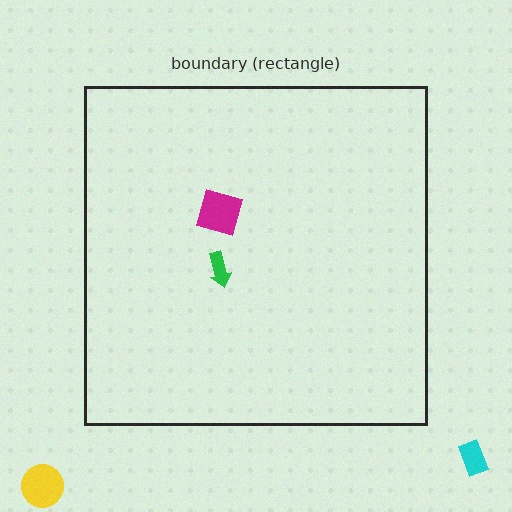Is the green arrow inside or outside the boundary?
Inside.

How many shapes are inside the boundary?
2 inside, 2 outside.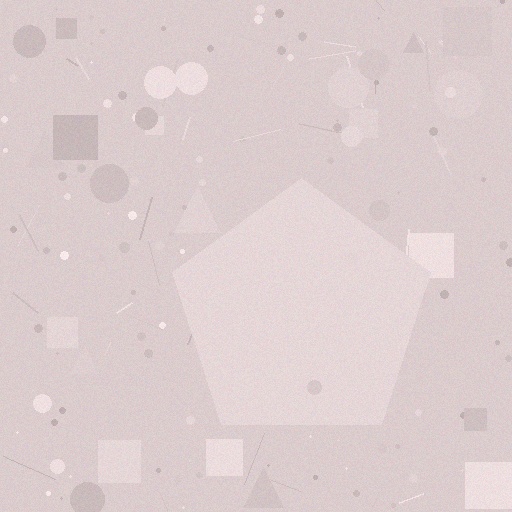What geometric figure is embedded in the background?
A pentagon is embedded in the background.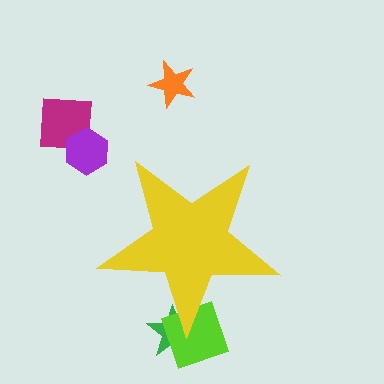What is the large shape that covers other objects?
A yellow star.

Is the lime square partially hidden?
Yes, the lime square is partially hidden behind the yellow star.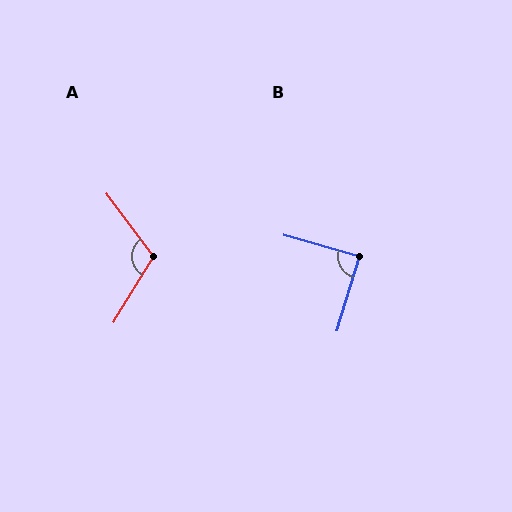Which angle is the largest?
A, at approximately 112 degrees.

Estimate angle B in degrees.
Approximately 90 degrees.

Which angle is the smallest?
B, at approximately 90 degrees.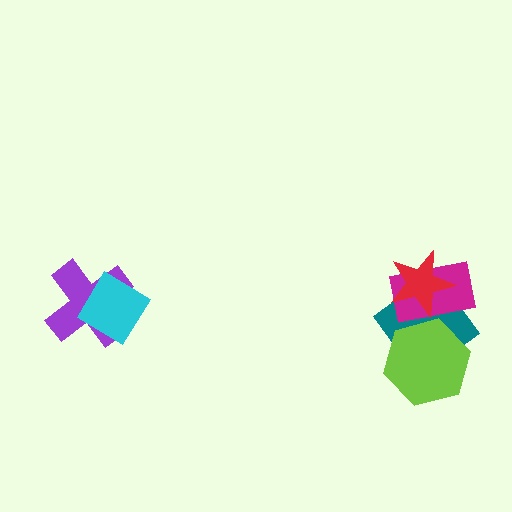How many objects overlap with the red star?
2 objects overlap with the red star.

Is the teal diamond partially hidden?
Yes, it is partially covered by another shape.